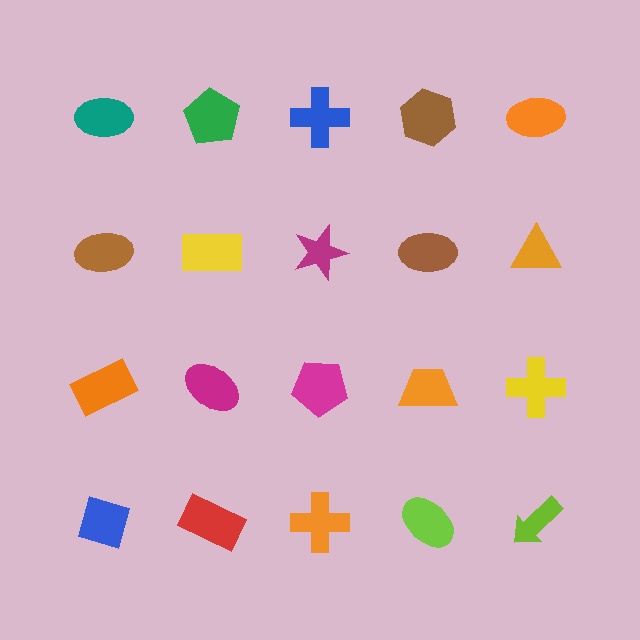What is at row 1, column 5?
An orange ellipse.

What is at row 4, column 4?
A lime ellipse.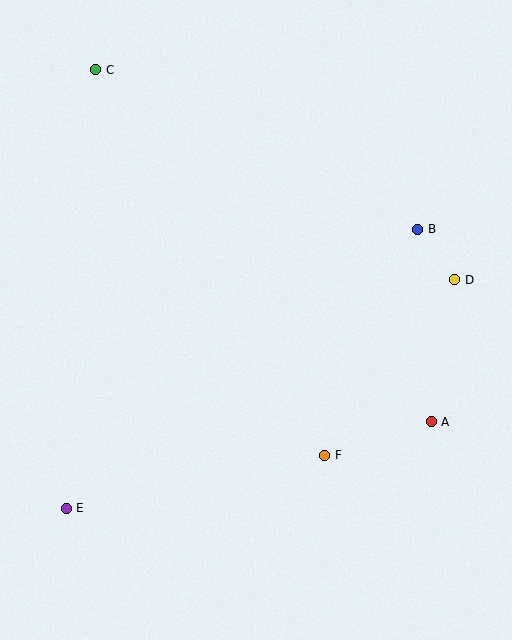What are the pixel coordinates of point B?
Point B is at (418, 229).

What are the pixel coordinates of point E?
Point E is at (66, 508).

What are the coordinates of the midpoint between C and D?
The midpoint between C and D is at (275, 175).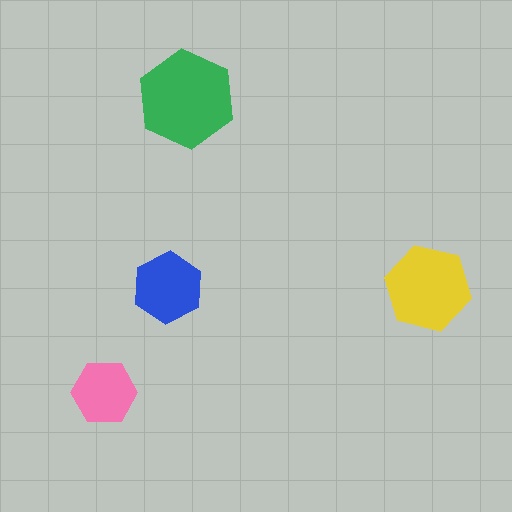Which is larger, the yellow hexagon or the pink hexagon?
The yellow one.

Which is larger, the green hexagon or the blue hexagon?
The green one.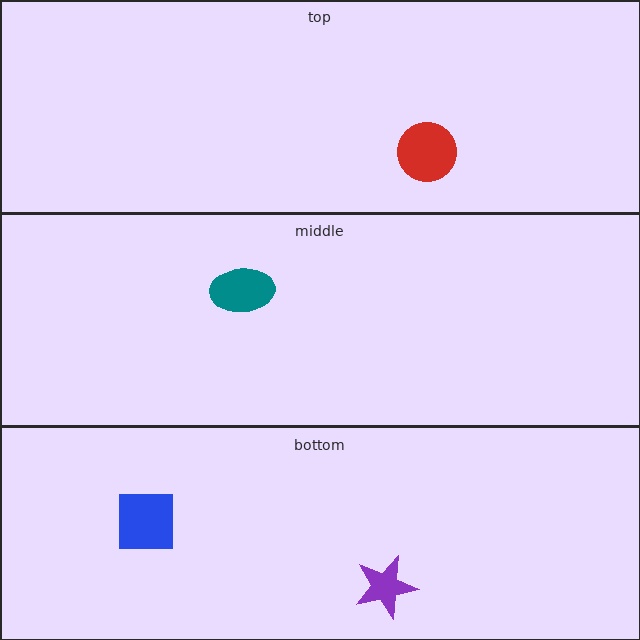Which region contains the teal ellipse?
The middle region.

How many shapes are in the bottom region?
2.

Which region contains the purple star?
The bottom region.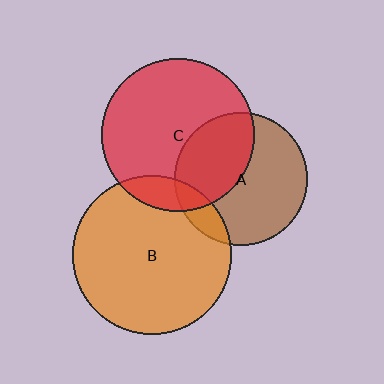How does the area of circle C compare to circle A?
Approximately 1.3 times.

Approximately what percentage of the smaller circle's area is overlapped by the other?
Approximately 40%.